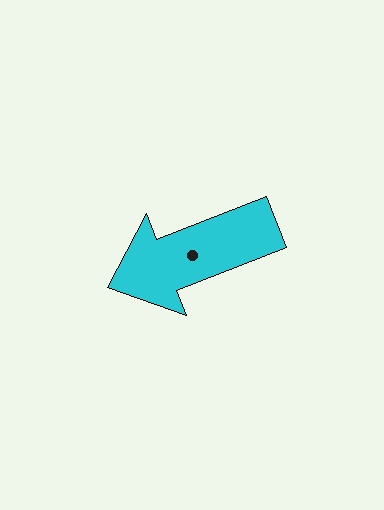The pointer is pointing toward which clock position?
Roughly 8 o'clock.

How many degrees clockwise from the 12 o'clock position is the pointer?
Approximately 249 degrees.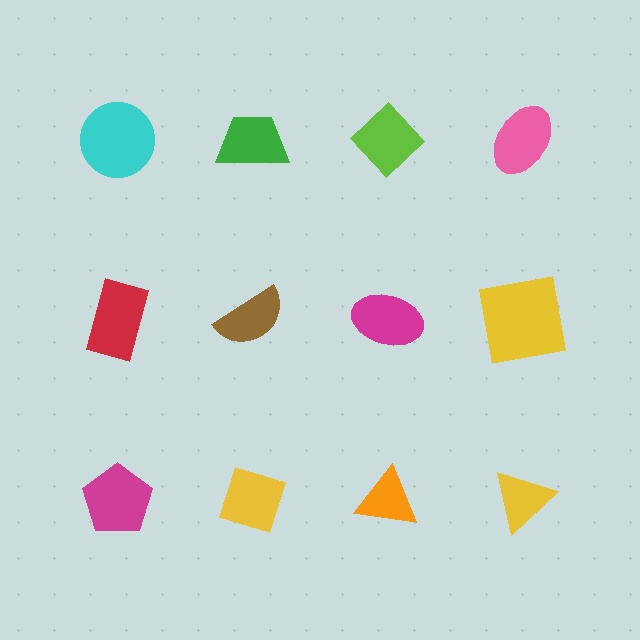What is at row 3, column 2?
A yellow diamond.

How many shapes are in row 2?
4 shapes.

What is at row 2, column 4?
A yellow square.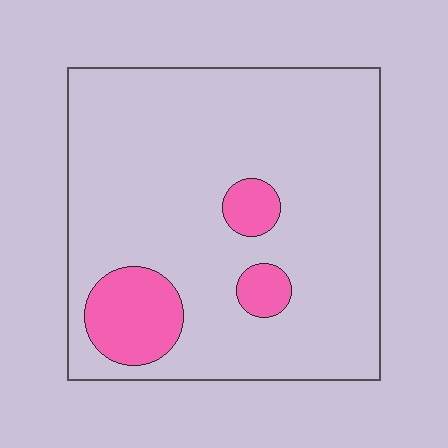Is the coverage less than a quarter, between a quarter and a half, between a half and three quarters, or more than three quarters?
Less than a quarter.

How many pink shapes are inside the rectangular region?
3.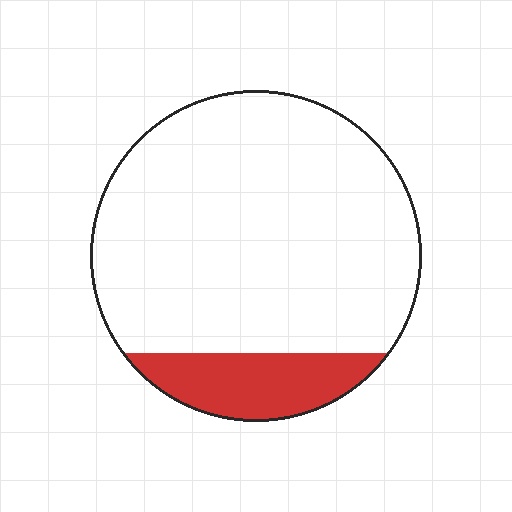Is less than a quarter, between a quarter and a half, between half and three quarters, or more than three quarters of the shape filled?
Less than a quarter.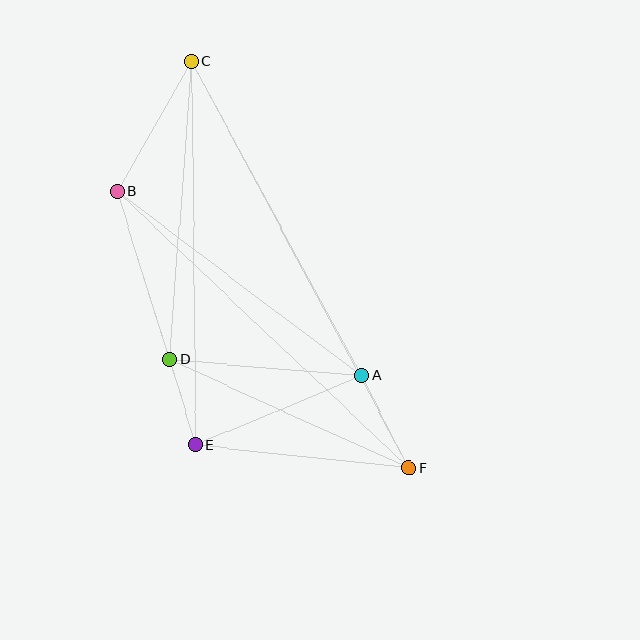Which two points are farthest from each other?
Points C and F are farthest from each other.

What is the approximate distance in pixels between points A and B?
The distance between A and B is approximately 306 pixels.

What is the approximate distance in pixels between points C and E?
The distance between C and E is approximately 384 pixels.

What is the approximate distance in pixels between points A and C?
The distance between A and C is approximately 357 pixels.